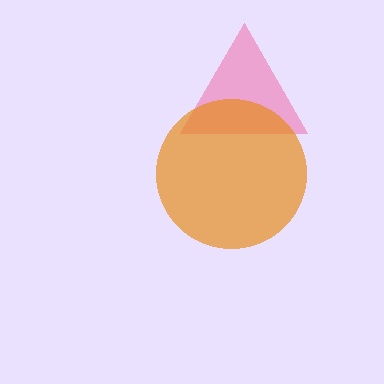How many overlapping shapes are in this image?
There are 2 overlapping shapes in the image.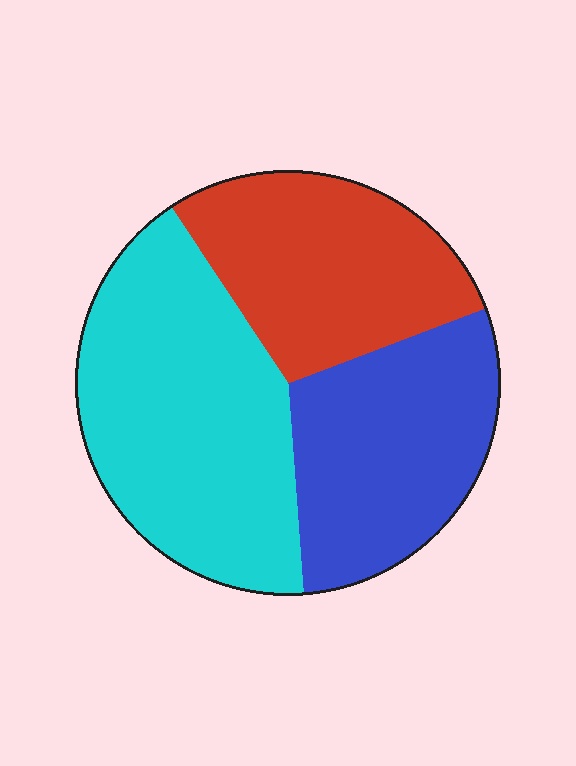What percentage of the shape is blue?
Blue covers about 30% of the shape.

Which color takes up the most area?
Cyan, at roughly 40%.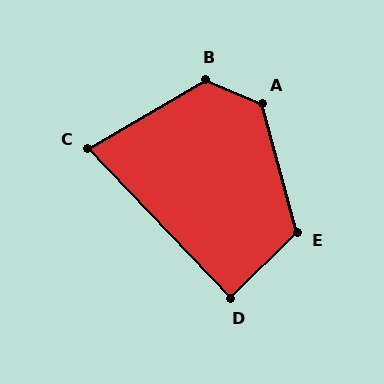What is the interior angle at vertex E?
Approximately 119 degrees (obtuse).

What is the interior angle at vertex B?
Approximately 127 degrees (obtuse).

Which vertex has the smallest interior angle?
C, at approximately 77 degrees.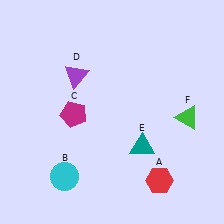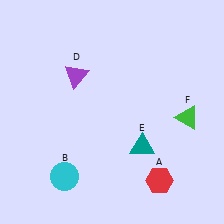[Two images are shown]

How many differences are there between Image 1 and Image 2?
There is 1 difference between the two images.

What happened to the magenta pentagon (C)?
The magenta pentagon (C) was removed in Image 2. It was in the bottom-left area of Image 1.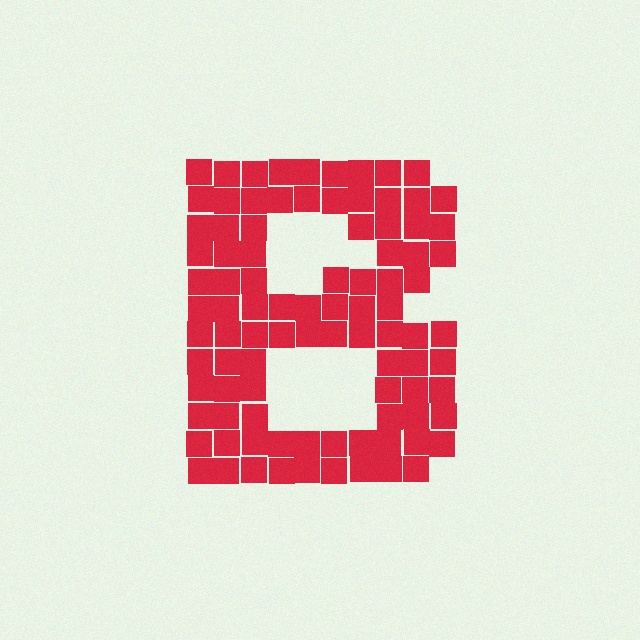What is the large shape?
The large shape is the letter B.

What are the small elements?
The small elements are squares.